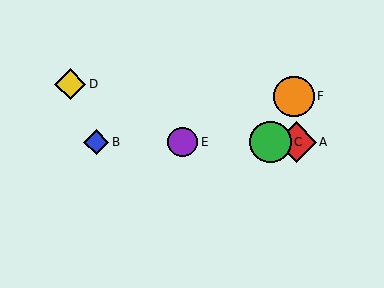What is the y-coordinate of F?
Object F is at y≈96.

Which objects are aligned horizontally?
Objects A, B, C, E are aligned horizontally.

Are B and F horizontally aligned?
No, B is at y≈142 and F is at y≈96.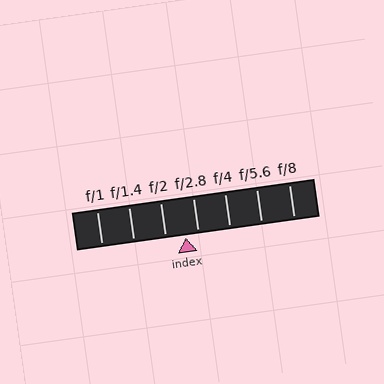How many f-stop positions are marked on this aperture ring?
There are 7 f-stop positions marked.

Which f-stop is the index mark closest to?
The index mark is closest to f/2.8.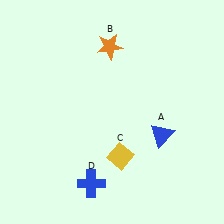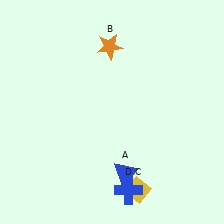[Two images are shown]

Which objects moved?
The objects that moved are: the blue triangle (A), the yellow diamond (C), the blue cross (D).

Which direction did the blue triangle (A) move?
The blue triangle (A) moved down.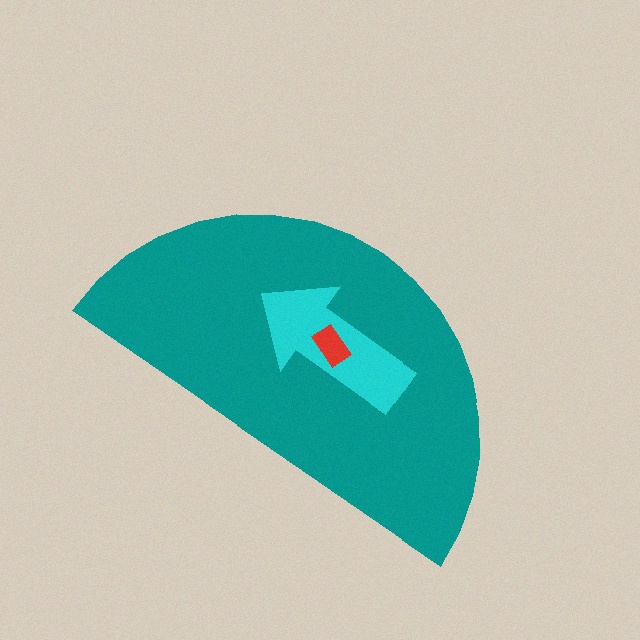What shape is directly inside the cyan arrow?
The red rectangle.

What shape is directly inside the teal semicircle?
The cyan arrow.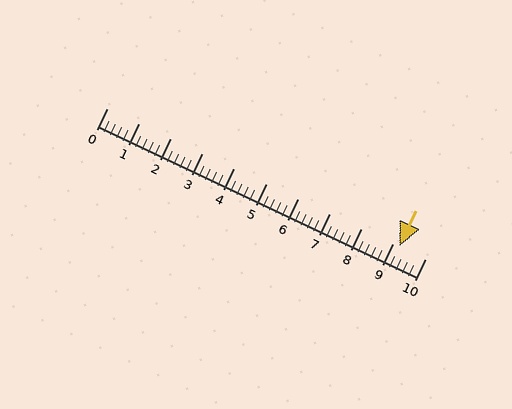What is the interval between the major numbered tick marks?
The major tick marks are spaced 1 units apart.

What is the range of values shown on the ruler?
The ruler shows values from 0 to 10.